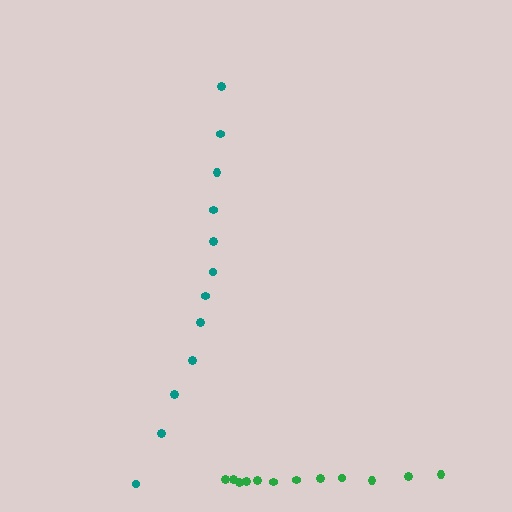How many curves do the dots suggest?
There are 2 distinct paths.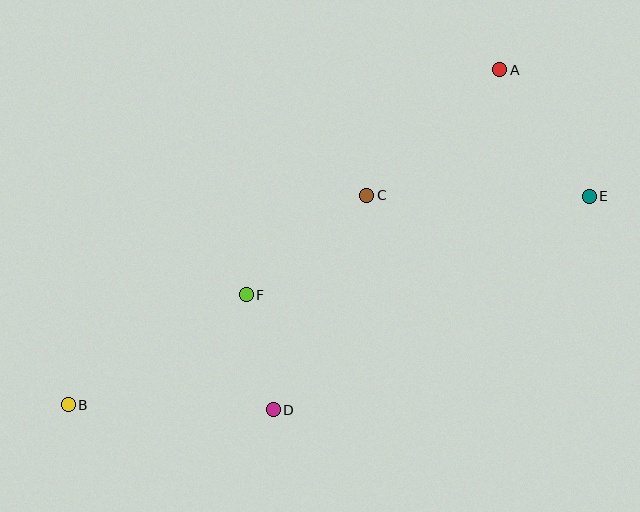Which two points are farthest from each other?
Points B and E are farthest from each other.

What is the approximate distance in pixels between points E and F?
The distance between E and F is approximately 357 pixels.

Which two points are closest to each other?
Points D and F are closest to each other.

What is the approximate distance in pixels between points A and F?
The distance between A and F is approximately 339 pixels.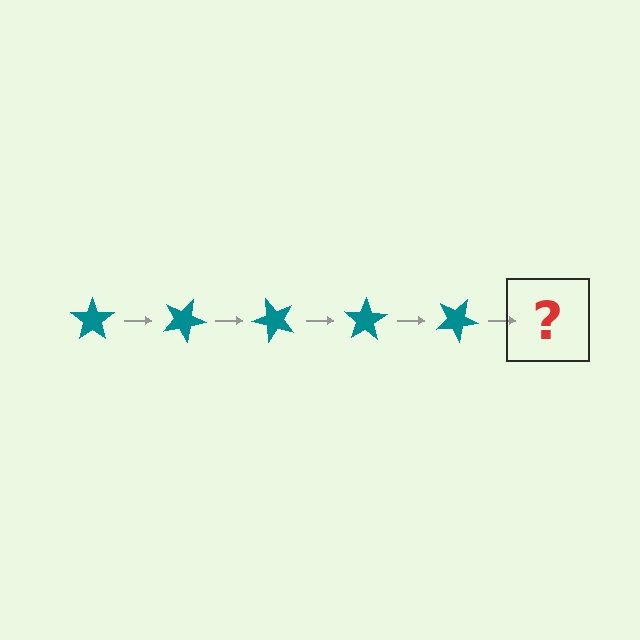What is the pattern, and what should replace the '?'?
The pattern is that the star rotates 25 degrees each step. The '?' should be a teal star rotated 125 degrees.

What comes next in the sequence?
The next element should be a teal star rotated 125 degrees.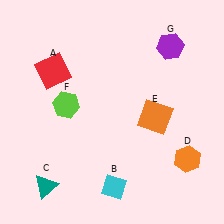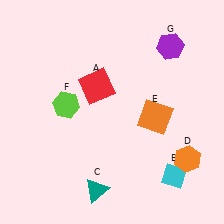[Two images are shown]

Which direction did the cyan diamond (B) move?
The cyan diamond (B) moved right.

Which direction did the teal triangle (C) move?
The teal triangle (C) moved right.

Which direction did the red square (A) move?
The red square (A) moved right.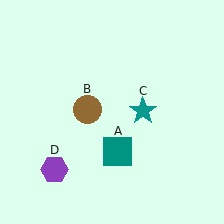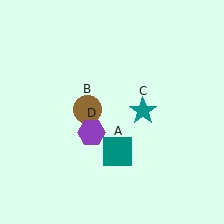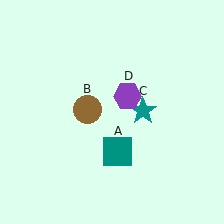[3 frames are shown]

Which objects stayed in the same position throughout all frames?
Teal square (object A) and brown circle (object B) and teal star (object C) remained stationary.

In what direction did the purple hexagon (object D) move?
The purple hexagon (object D) moved up and to the right.